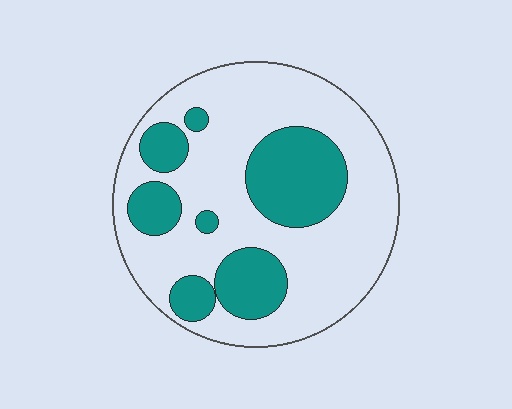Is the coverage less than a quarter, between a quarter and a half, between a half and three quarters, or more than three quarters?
Between a quarter and a half.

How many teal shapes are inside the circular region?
7.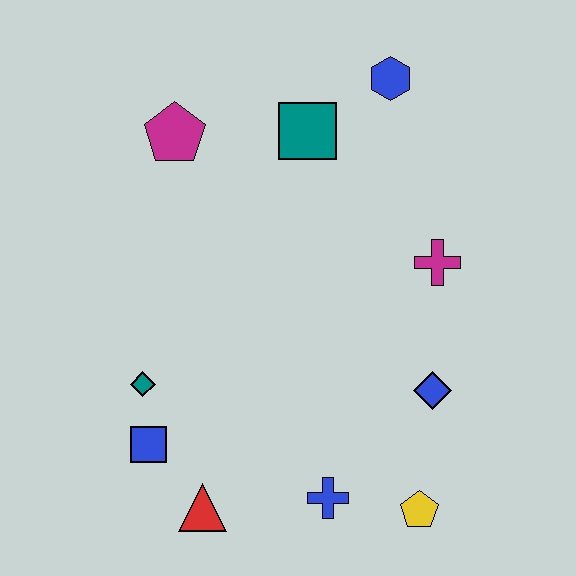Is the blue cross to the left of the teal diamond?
No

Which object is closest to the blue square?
The teal diamond is closest to the blue square.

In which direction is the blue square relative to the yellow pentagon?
The blue square is to the left of the yellow pentagon.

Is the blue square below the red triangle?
No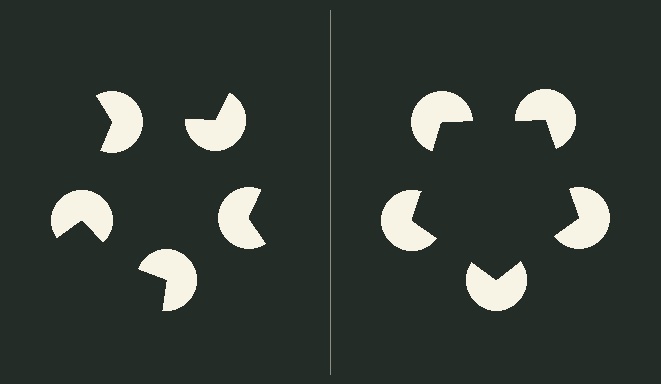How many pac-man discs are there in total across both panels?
10 — 5 on each side.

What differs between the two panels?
The pac-man discs are positioned identically on both sides; only the wedge orientations differ. On the right they align to a pentagon; on the left they are misaligned.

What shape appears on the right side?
An illusory pentagon.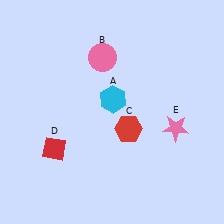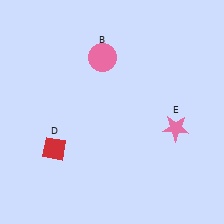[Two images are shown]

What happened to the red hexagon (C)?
The red hexagon (C) was removed in Image 2. It was in the bottom-right area of Image 1.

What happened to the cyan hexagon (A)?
The cyan hexagon (A) was removed in Image 2. It was in the top-right area of Image 1.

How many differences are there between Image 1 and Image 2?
There are 2 differences between the two images.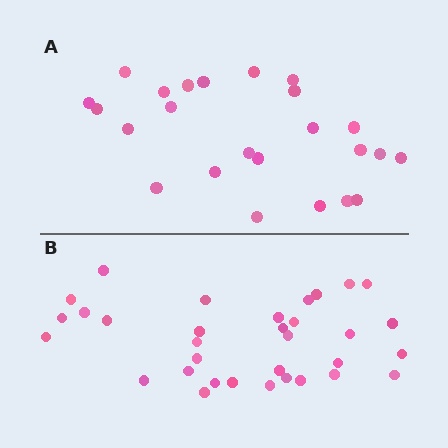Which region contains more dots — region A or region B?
Region B (the bottom region) has more dots.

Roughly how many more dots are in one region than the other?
Region B has roughly 8 or so more dots than region A.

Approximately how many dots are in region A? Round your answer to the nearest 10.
About 20 dots. (The exact count is 24, which rounds to 20.)